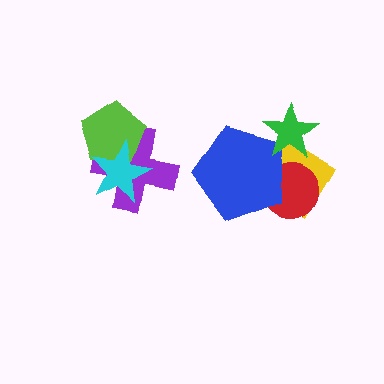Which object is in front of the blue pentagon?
The green star is in front of the blue pentagon.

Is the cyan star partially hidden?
No, no other shape covers it.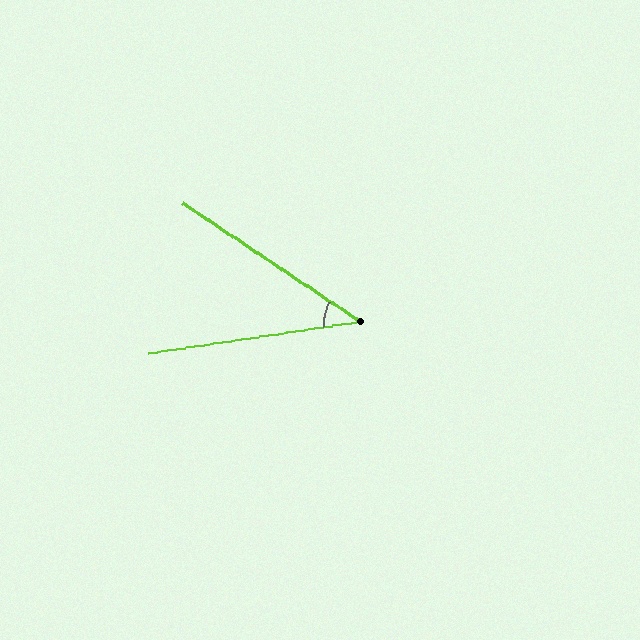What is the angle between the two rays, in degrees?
Approximately 42 degrees.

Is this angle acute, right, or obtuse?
It is acute.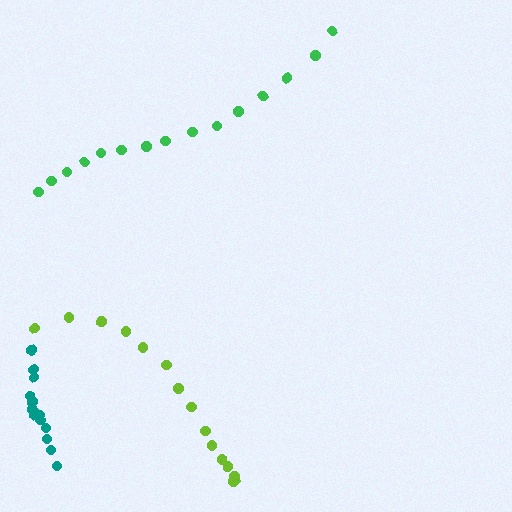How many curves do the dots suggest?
There are 3 distinct paths.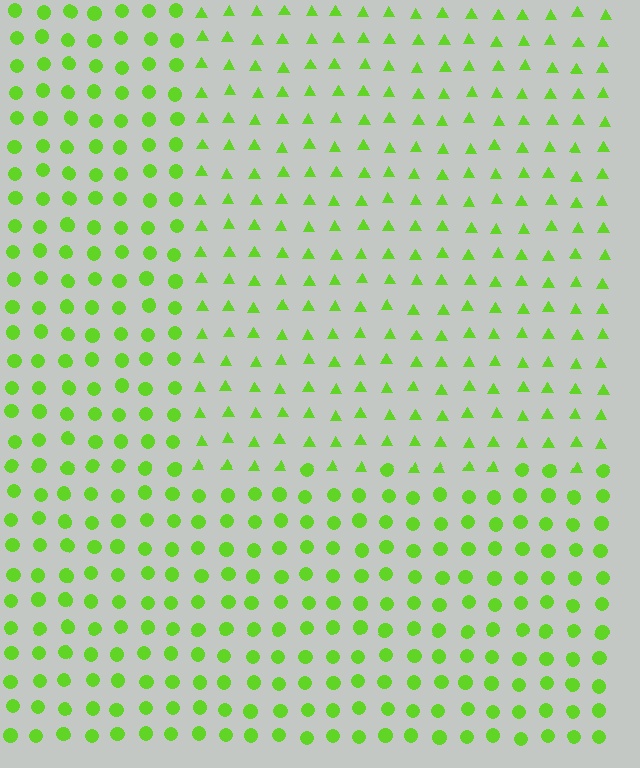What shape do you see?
I see a rectangle.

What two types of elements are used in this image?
The image uses triangles inside the rectangle region and circles outside it.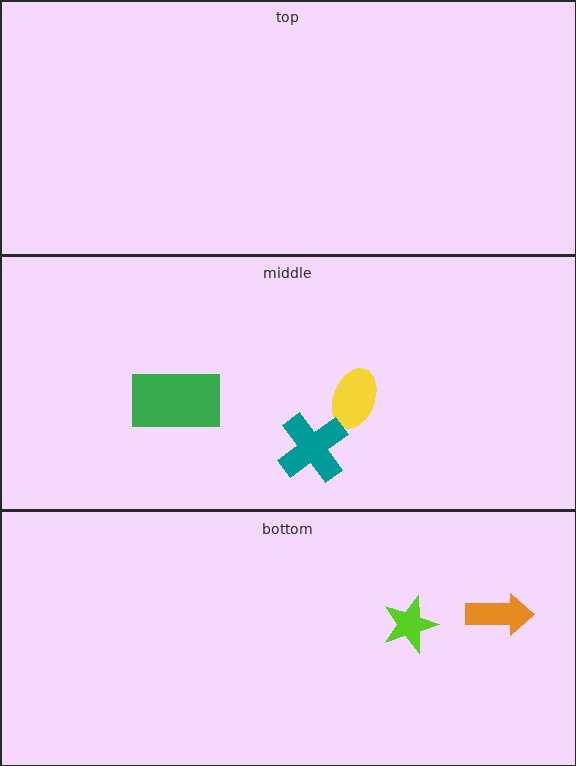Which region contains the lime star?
The bottom region.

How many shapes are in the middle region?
3.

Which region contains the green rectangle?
The middle region.